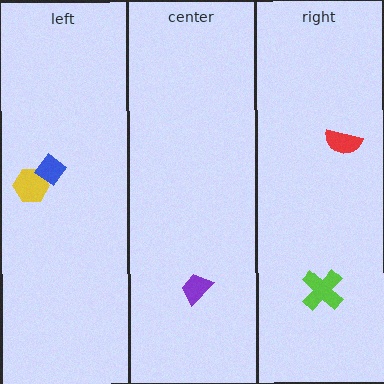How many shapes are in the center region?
1.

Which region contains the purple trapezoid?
The center region.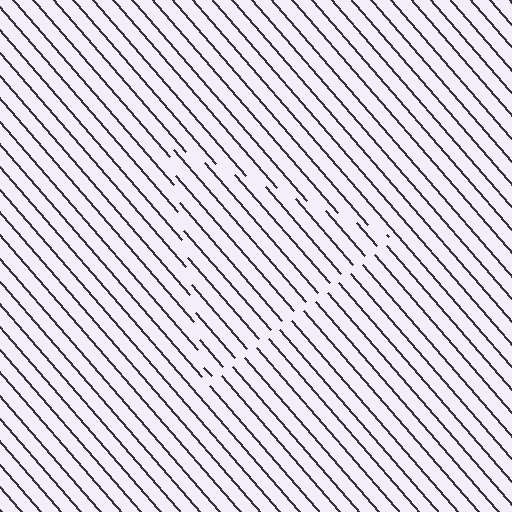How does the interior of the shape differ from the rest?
The interior of the shape contains the same grating, shifted by half a period — the contour is defined by the phase discontinuity where line-ends from the inner and outer gratings abut.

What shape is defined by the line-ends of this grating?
An illusory triangle. The interior of the shape contains the same grating, shifted by half a period — the contour is defined by the phase discontinuity where line-ends from the inner and outer gratings abut.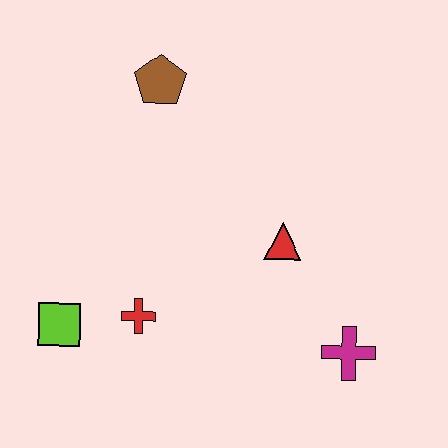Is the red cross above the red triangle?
No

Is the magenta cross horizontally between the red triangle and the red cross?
No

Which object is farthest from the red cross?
The brown pentagon is farthest from the red cross.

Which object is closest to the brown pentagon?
The red triangle is closest to the brown pentagon.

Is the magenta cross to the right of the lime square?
Yes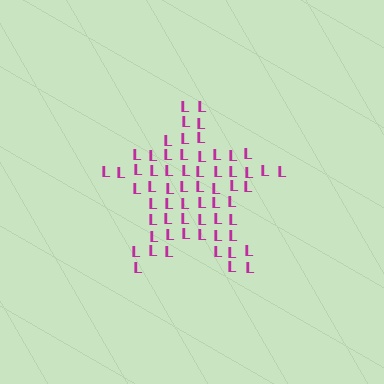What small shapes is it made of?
It is made of small letter L's.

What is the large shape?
The large shape is a star.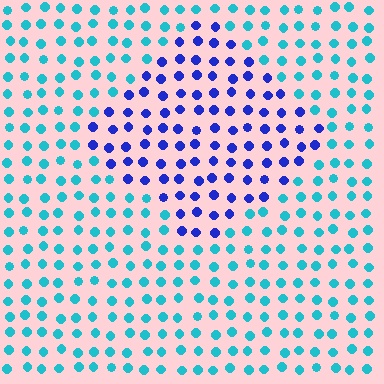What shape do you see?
I see a diamond.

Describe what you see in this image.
The image is filled with small cyan elements in a uniform arrangement. A diamond-shaped region is visible where the elements are tinted to a slightly different hue, forming a subtle color boundary.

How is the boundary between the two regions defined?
The boundary is defined purely by a slight shift in hue (about 52 degrees). Spacing, size, and orientation are identical on both sides.